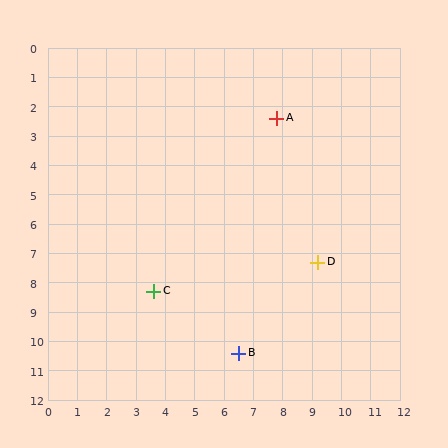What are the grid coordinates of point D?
Point D is at approximately (9.2, 7.3).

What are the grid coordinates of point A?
Point A is at approximately (7.8, 2.4).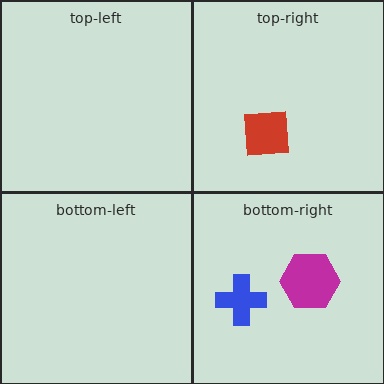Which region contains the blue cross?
The bottom-right region.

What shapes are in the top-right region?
The red square.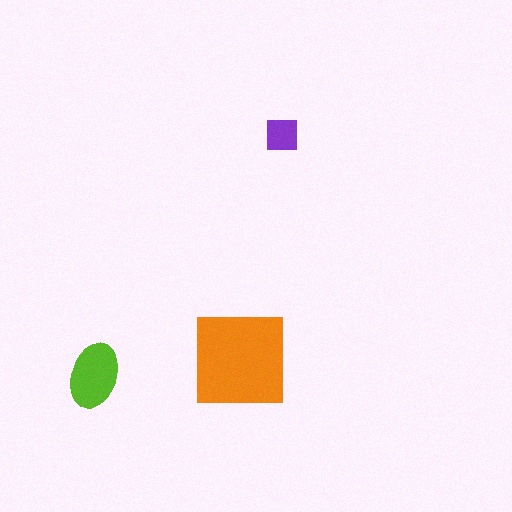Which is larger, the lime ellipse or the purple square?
The lime ellipse.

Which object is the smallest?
The purple square.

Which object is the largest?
The orange square.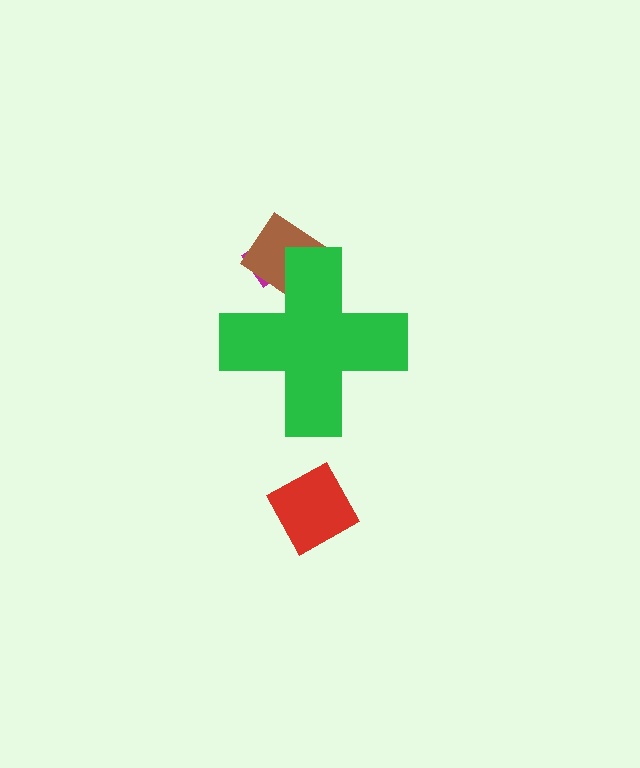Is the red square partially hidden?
No, the red square is fully visible.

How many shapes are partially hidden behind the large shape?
2 shapes are partially hidden.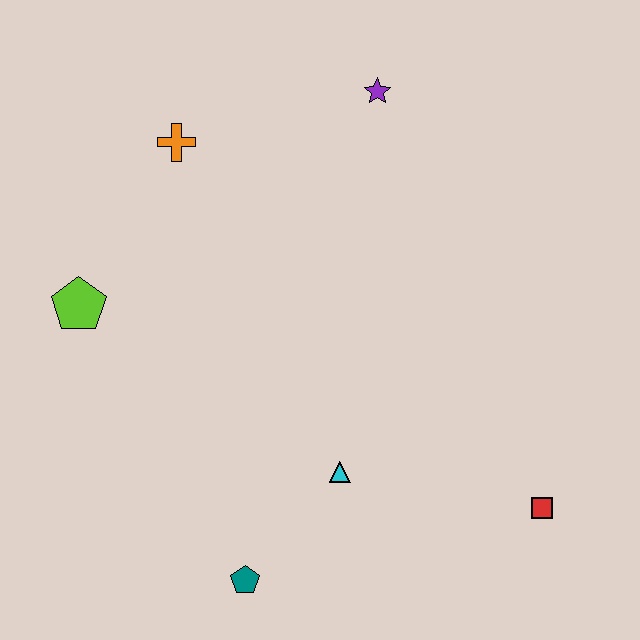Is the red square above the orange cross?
No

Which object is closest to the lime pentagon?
The orange cross is closest to the lime pentagon.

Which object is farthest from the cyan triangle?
The purple star is farthest from the cyan triangle.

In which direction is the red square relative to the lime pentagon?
The red square is to the right of the lime pentagon.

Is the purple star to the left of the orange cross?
No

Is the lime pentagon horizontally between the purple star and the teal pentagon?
No